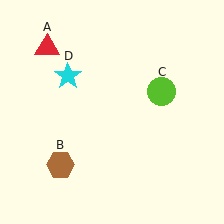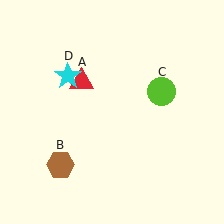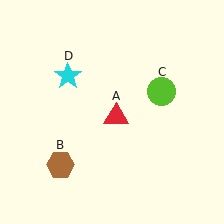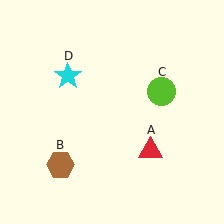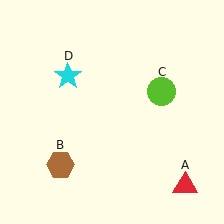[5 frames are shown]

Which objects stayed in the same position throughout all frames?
Brown hexagon (object B) and lime circle (object C) and cyan star (object D) remained stationary.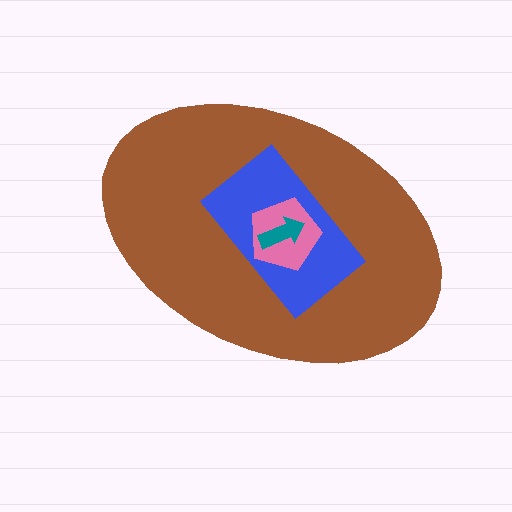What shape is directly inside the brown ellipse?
The blue rectangle.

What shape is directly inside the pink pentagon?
The teal arrow.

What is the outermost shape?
The brown ellipse.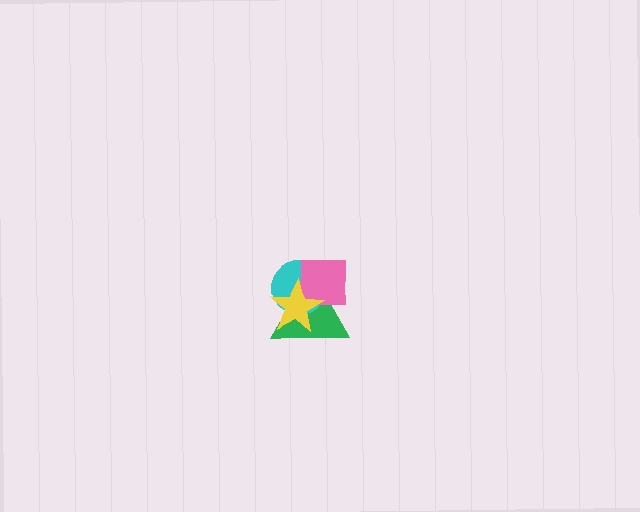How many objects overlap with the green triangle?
3 objects overlap with the green triangle.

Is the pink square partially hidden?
Yes, it is partially covered by another shape.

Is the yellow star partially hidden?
No, no other shape covers it.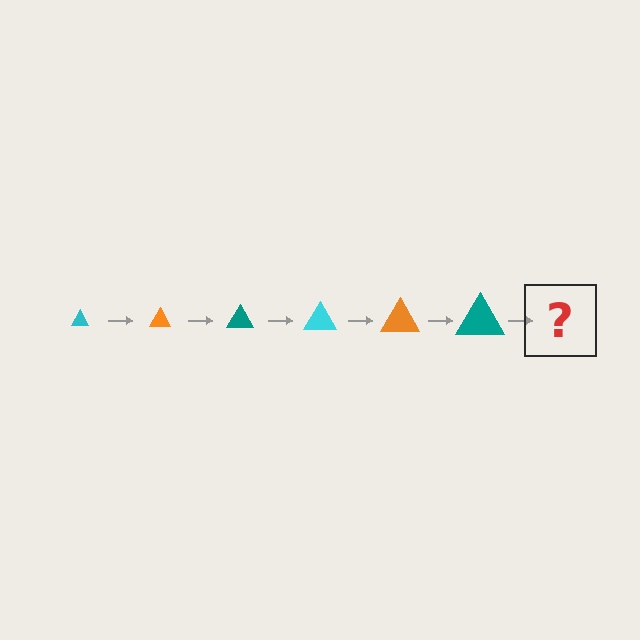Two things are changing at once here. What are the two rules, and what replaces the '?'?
The two rules are that the triangle grows larger each step and the color cycles through cyan, orange, and teal. The '?' should be a cyan triangle, larger than the previous one.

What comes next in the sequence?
The next element should be a cyan triangle, larger than the previous one.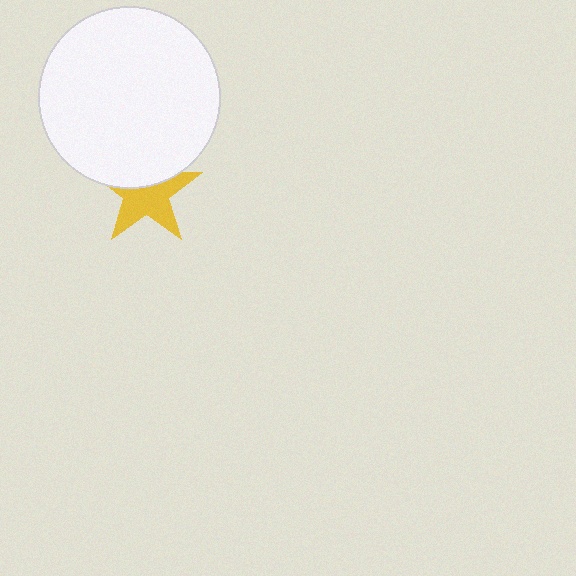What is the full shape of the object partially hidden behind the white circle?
The partially hidden object is a yellow star.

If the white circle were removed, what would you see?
You would see the complete yellow star.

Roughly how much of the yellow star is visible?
About half of it is visible (roughly 59%).